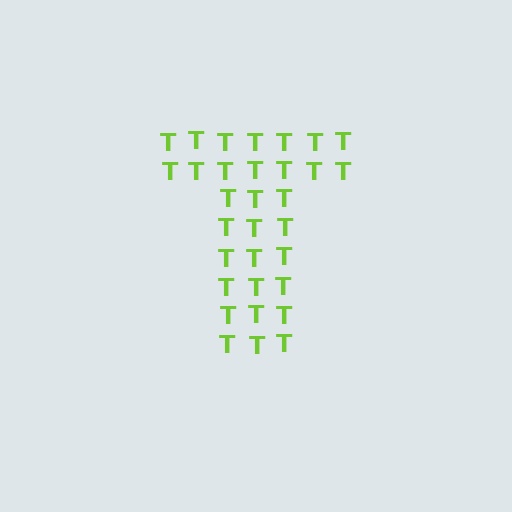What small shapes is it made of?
It is made of small letter T's.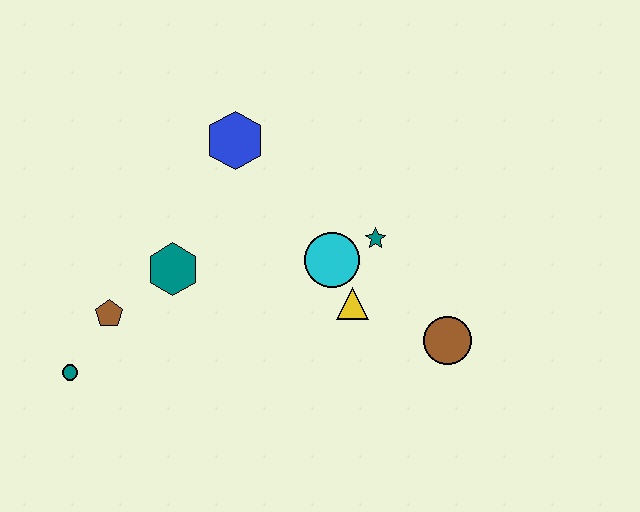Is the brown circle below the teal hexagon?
Yes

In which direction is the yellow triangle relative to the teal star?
The yellow triangle is below the teal star.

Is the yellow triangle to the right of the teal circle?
Yes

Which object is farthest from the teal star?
The teal circle is farthest from the teal star.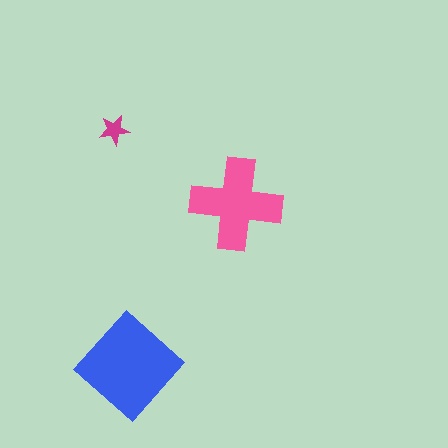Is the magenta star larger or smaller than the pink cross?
Smaller.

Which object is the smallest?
The magenta star.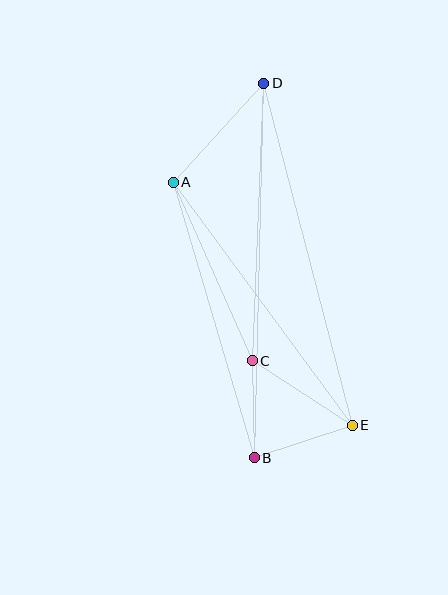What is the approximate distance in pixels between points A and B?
The distance between A and B is approximately 287 pixels.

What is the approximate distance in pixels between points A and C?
The distance between A and C is approximately 195 pixels.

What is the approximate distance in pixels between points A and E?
The distance between A and E is approximately 302 pixels.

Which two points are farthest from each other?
Points B and D are farthest from each other.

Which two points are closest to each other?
Points B and C are closest to each other.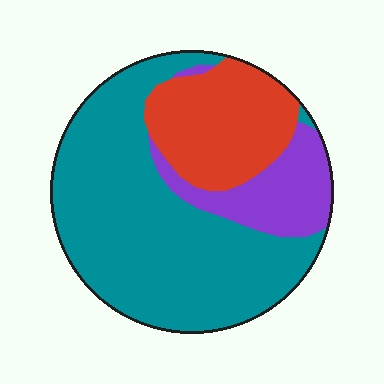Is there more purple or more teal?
Teal.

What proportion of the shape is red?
Red covers around 25% of the shape.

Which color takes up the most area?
Teal, at roughly 60%.